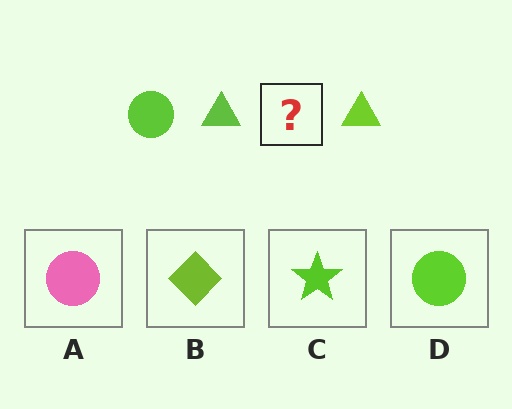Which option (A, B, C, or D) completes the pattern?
D.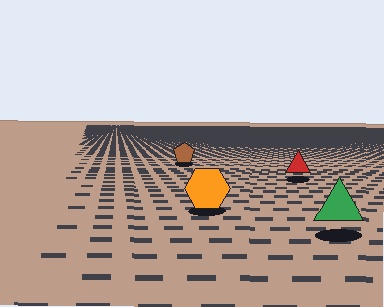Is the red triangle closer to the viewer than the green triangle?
No. The green triangle is closer — you can tell from the texture gradient: the ground texture is coarser near it.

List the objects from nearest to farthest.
From nearest to farthest: the green triangle, the orange hexagon, the red triangle, the brown pentagon.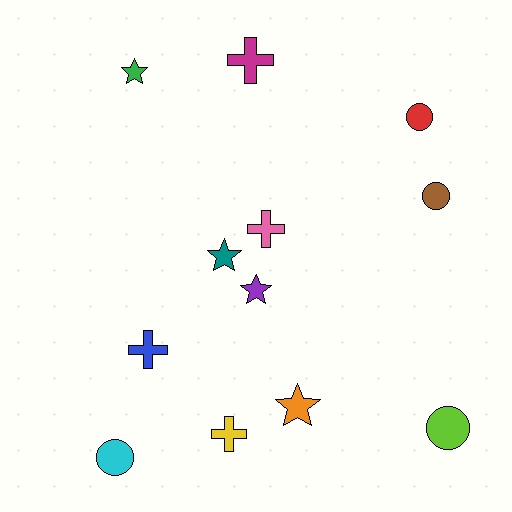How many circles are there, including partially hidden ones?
There are 4 circles.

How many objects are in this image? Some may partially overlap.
There are 12 objects.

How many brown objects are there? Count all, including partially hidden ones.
There is 1 brown object.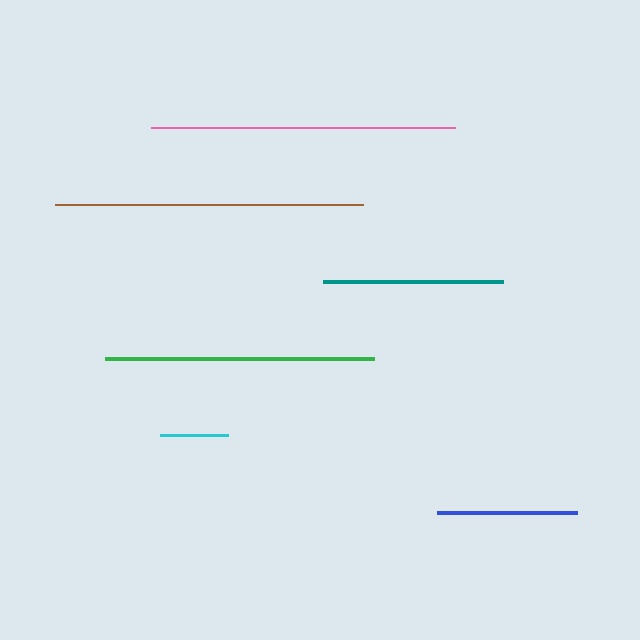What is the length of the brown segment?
The brown segment is approximately 308 pixels long.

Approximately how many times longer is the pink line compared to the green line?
The pink line is approximately 1.1 times the length of the green line.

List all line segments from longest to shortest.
From longest to shortest: brown, pink, green, teal, blue, cyan.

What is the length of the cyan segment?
The cyan segment is approximately 68 pixels long.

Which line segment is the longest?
The brown line is the longest at approximately 308 pixels.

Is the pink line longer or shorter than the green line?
The pink line is longer than the green line.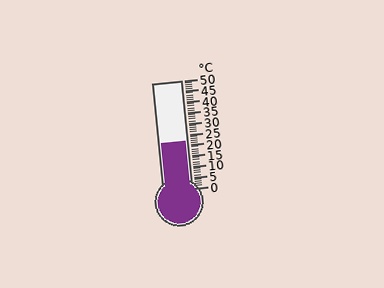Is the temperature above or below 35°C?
The temperature is below 35°C.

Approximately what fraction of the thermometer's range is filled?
The thermometer is filled to approximately 45% of its range.